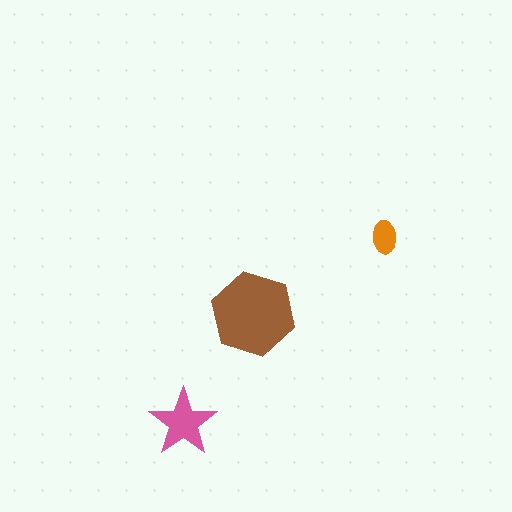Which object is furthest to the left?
The pink star is leftmost.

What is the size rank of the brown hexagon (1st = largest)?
1st.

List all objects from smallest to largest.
The orange ellipse, the pink star, the brown hexagon.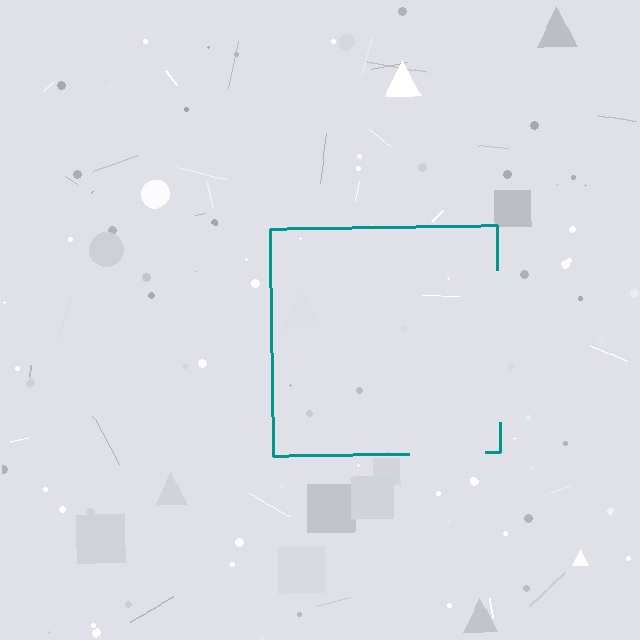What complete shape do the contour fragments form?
The contour fragments form a square.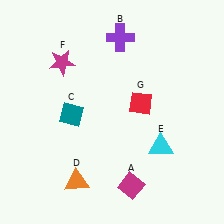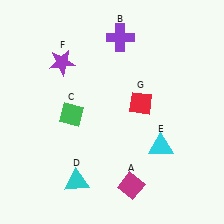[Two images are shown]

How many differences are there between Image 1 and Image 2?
There are 3 differences between the two images.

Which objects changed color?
C changed from teal to green. D changed from orange to cyan. F changed from magenta to purple.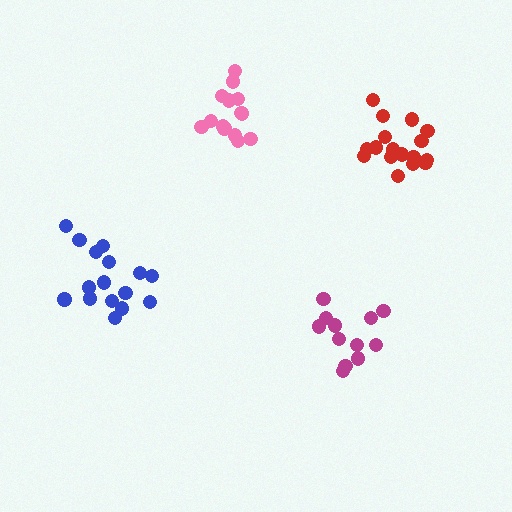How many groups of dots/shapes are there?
There are 4 groups.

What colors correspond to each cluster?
The clusters are colored: pink, blue, red, magenta.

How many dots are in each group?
Group 1: 14 dots, Group 2: 16 dots, Group 3: 18 dots, Group 4: 12 dots (60 total).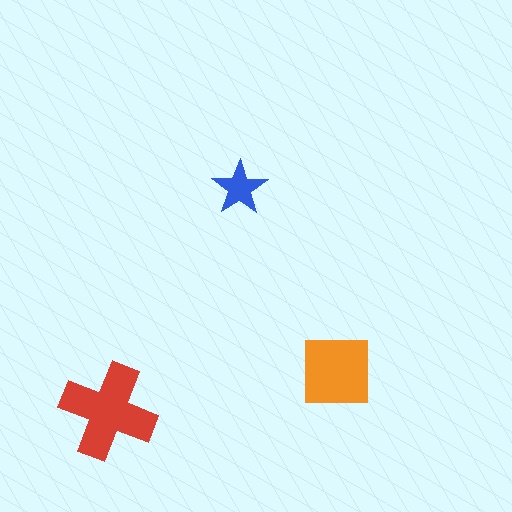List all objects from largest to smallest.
The red cross, the orange square, the blue star.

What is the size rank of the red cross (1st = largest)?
1st.